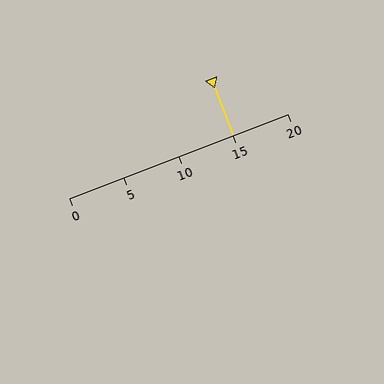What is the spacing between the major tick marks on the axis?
The major ticks are spaced 5 apart.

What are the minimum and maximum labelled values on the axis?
The axis runs from 0 to 20.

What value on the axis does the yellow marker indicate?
The marker indicates approximately 15.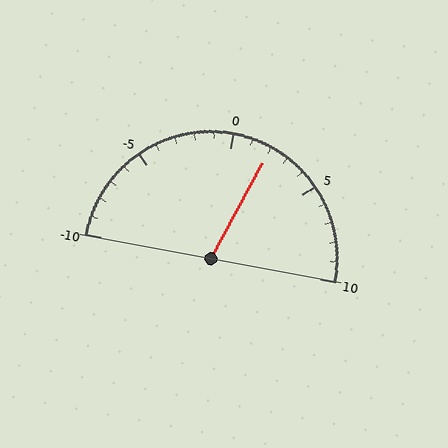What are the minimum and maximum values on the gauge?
The gauge ranges from -10 to 10.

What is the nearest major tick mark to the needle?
The nearest major tick mark is 0.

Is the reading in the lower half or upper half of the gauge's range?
The reading is in the upper half of the range (-10 to 10).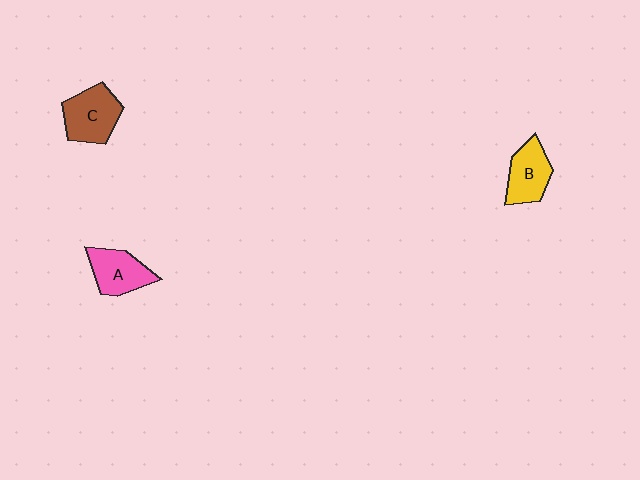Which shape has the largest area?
Shape C (brown).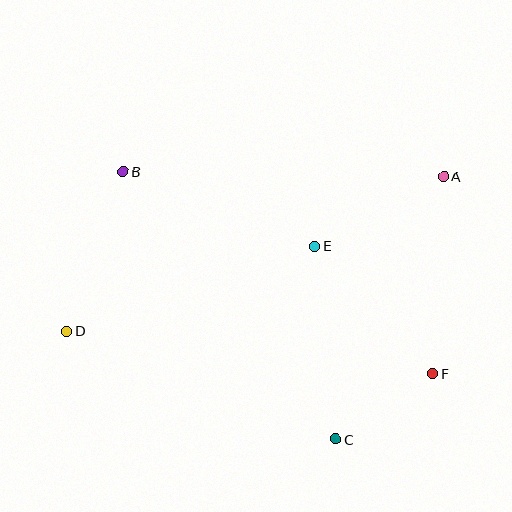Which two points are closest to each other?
Points C and F are closest to each other.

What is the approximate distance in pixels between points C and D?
The distance between C and D is approximately 290 pixels.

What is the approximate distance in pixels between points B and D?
The distance between B and D is approximately 169 pixels.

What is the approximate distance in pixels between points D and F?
The distance between D and F is approximately 369 pixels.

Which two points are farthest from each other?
Points A and D are farthest from each other.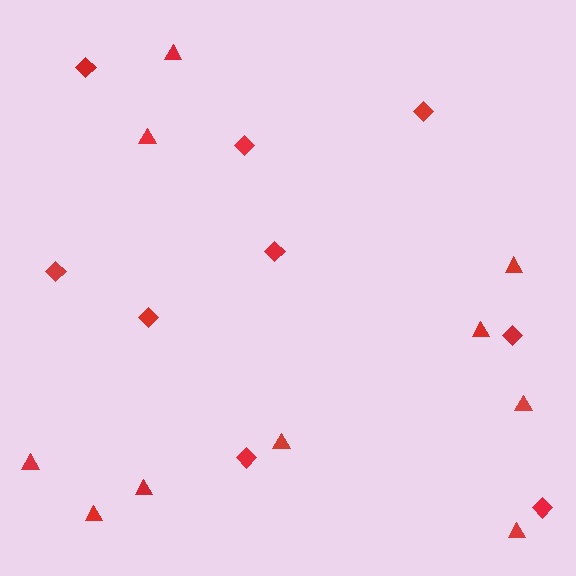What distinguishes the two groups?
There are 2 groups: one group of diamonds (9) and one group of triangles (10).